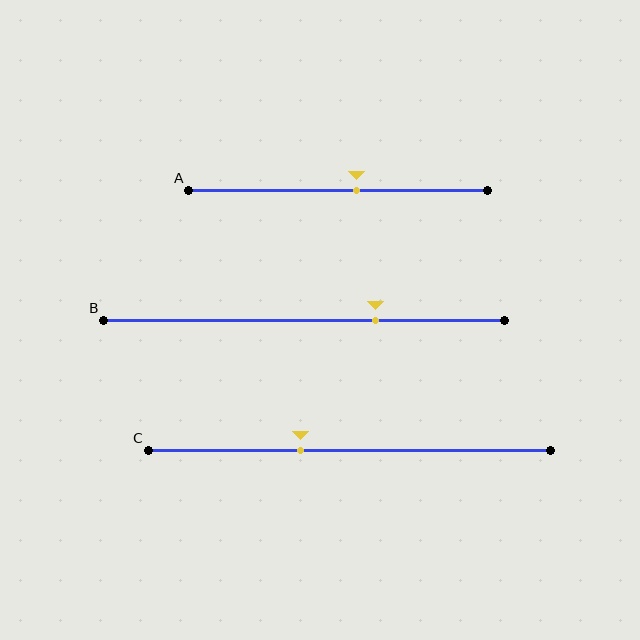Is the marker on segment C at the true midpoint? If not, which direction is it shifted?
No, the marker on segment C is shifted to the left by about 12% of the segment length.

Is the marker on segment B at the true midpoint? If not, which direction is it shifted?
No, the marker on segment B is shifted to the right by about 18% of the segment length.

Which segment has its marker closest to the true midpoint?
Segment A has its marker closest to the true midpoint.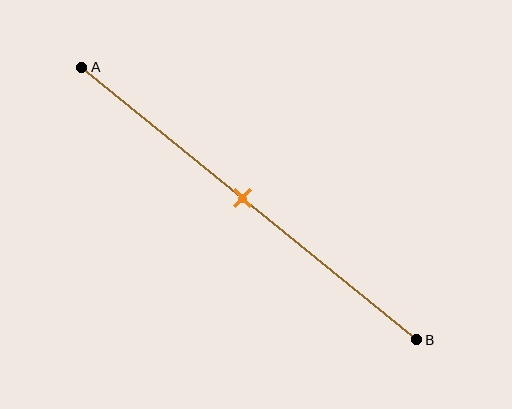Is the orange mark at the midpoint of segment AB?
Yes, the mark is approximately at the midpoint.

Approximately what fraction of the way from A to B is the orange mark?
The orange mark is approximately 50% of the way from A to B.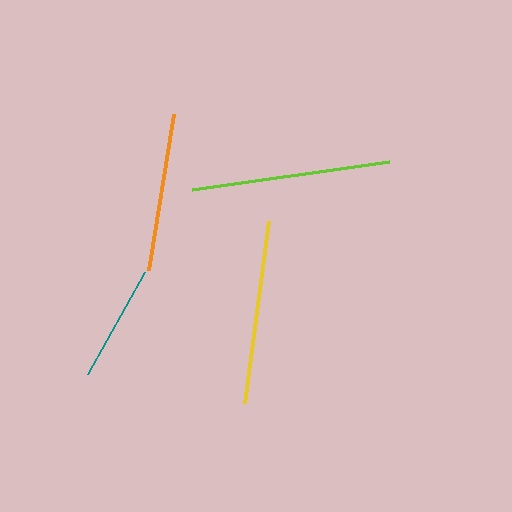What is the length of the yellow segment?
The yellow segment is approximately 183 pixels long.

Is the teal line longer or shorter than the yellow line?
The yellow line is longer than the teal line.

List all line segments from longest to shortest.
From longest to shortest: lime, yellow, orange, teal.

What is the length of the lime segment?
The lime segment is approximately 199 pixels long.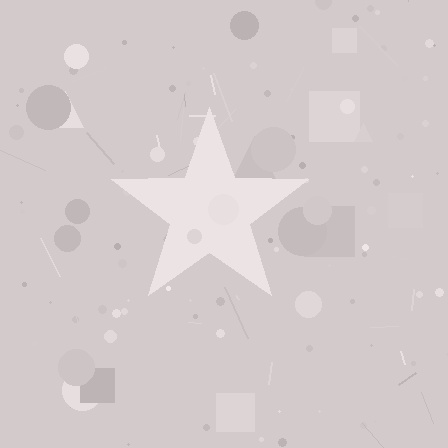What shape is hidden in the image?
A star is hidden in the image.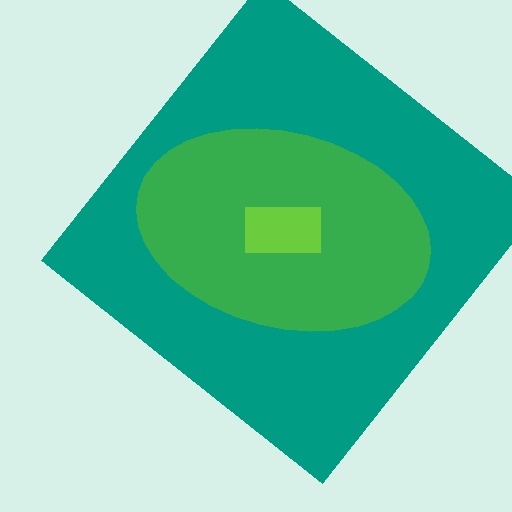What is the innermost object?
The lime rectangle.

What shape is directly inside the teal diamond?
The green ellipse.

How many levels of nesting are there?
3.